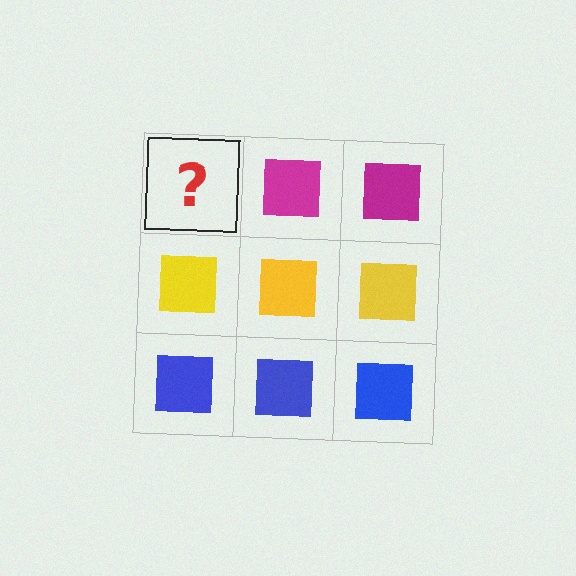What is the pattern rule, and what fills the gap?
The rule is that each row has a consistent color. The gap should be filled with a magenta square.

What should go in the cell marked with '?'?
The missing cell should contain a magenta square.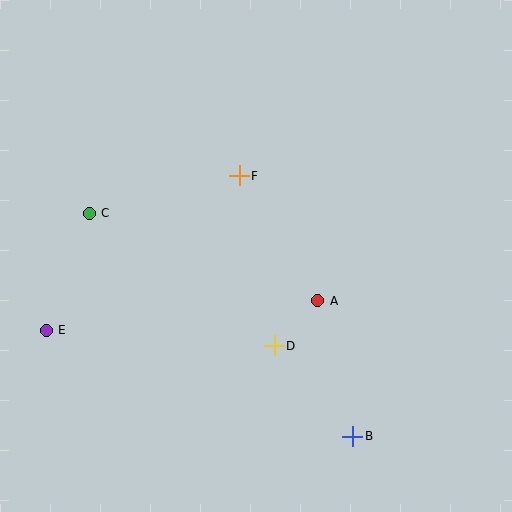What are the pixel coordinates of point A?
Point A is at (318, 301).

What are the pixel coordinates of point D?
Point D is at (274, 346).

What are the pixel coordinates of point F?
Point F is at (239, 176).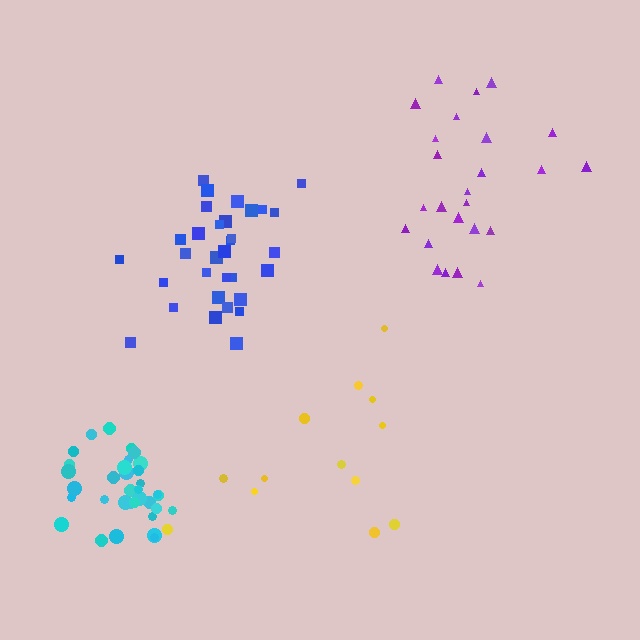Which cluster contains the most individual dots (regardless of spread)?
Cyan (34).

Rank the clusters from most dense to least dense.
cyan, blue, purple, yellow.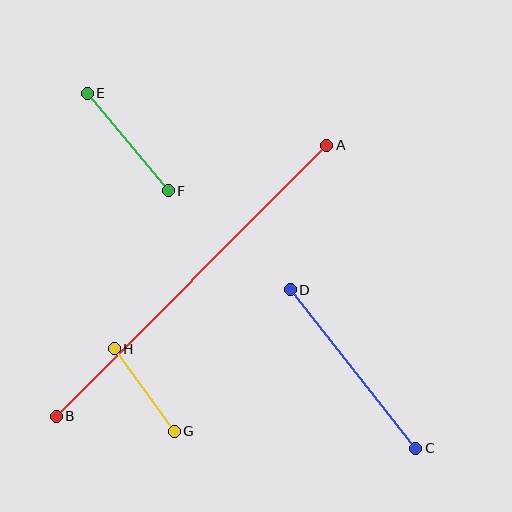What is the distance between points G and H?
The distance is approximately 102 pixels.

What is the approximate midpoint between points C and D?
The midpoint is at approximately (353, 369) pixels.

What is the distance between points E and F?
The distance is approximately 127 pixels.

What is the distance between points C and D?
The distance is approximately 202 pixels.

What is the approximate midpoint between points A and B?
The midpoint is at approximately (192, 281) pixels.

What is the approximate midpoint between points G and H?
The midpoint is at approximately (144, 390) pixels.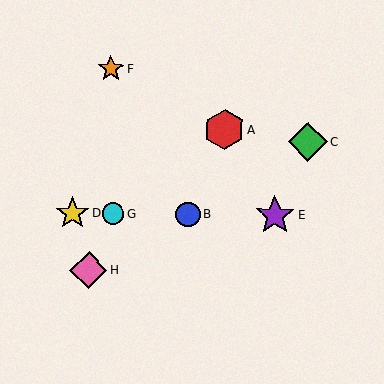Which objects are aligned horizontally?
Objects B, D, E, G are aligned horizontally.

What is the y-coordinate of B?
Object B is at y≈214.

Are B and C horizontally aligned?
No, B is at y≈214 and C is at y≈142.